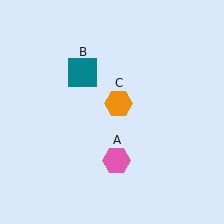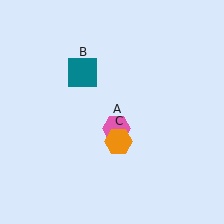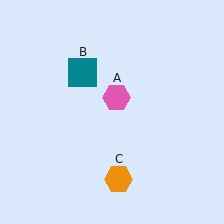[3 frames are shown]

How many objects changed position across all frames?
2 objects changed position: pink hexagon (object A), orange hexagon (object C).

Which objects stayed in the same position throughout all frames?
Teal square (object B) remained stationary.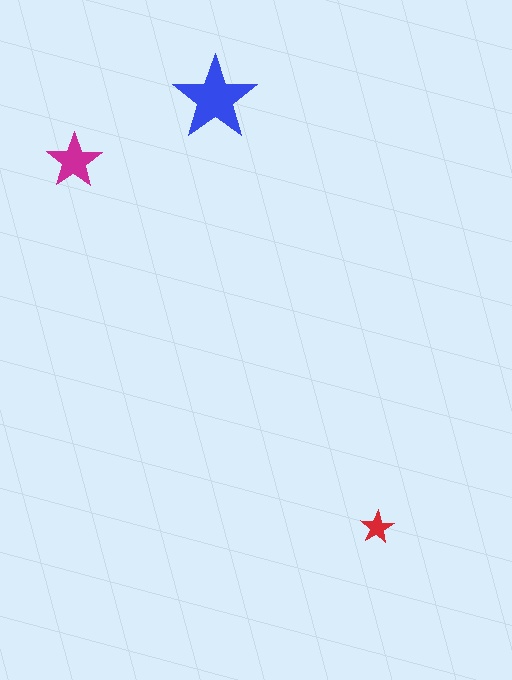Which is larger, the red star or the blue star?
The blue one.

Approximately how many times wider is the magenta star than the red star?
About 1.5 times wider.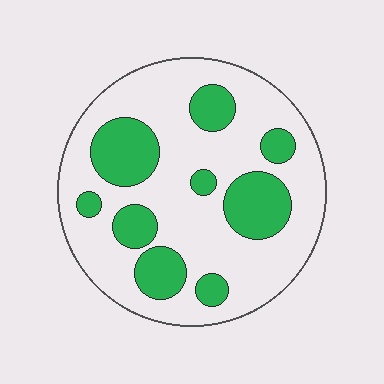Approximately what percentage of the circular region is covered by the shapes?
Approximately 30%.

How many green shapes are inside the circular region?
9.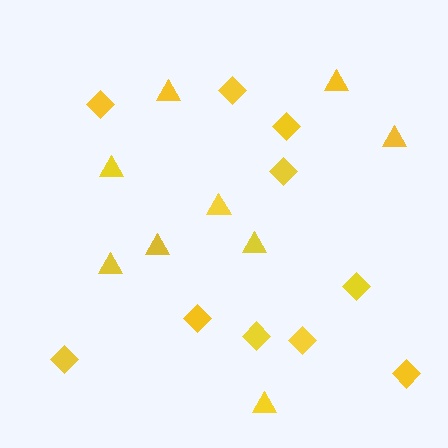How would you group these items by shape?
There are 2 groups: one group of diamonds (10) and one group of triangles (9).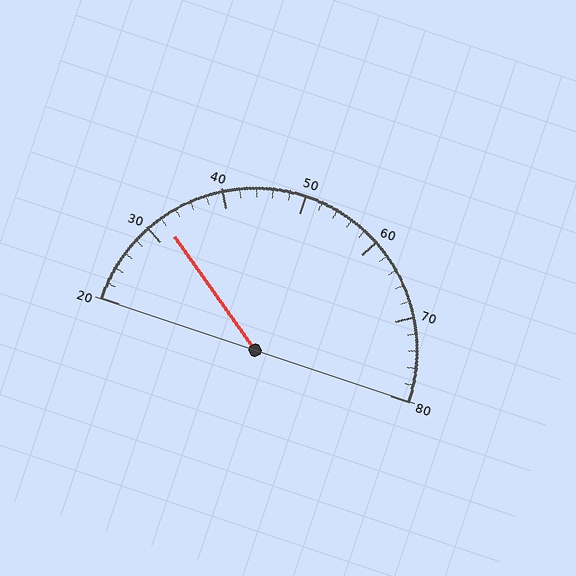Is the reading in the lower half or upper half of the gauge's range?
The reading is in the lower half of the range (20 to 80).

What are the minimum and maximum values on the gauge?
The gauge ranges from 20 to 80.